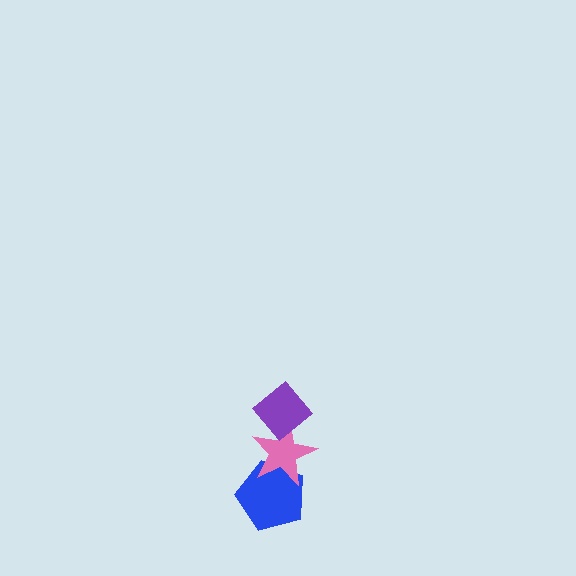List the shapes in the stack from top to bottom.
From top to bottom: the purple diamond, the pink star, the blue pentagon.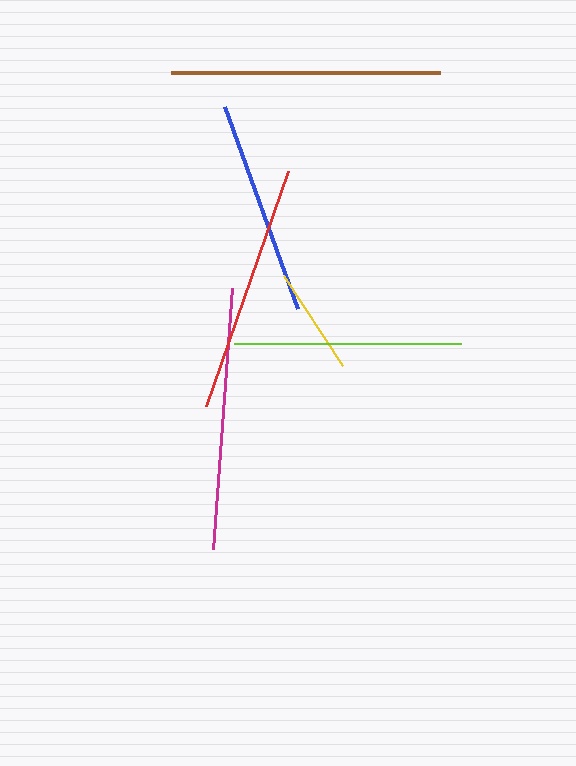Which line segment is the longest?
The brown line is the longest at approximately 269 pixels.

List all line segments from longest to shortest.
From longest to shortest: brown, magenta, red, lime, blue, yellow.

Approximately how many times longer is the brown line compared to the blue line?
The brown line is approximately 1.3 times the length of the blue line.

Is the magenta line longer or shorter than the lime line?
The magenta line is longer than the lime line.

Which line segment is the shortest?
The yellow line is the shortest at approximately 108 pixels.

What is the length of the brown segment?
The brown segment is approximately 269 pixels long.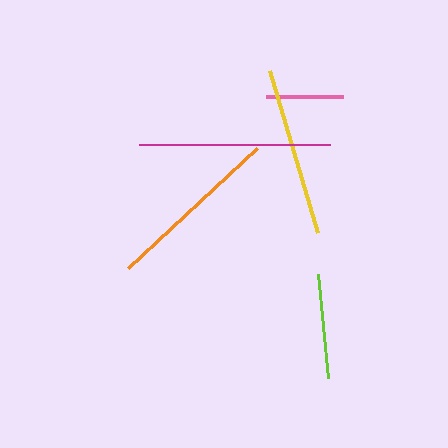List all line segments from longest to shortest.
From longest to shortest: magenta, orange, yellow, lime, pink.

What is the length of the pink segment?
The pink segment is approximately 78 pixels long.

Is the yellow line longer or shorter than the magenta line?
The magenta line is longer than the yellow line.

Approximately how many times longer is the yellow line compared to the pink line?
The yellow line is approximately 2.2 times the length of the pink line.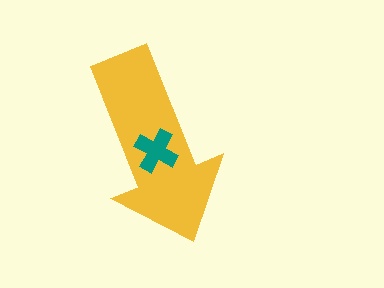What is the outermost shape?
The yellow arrow.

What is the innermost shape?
The teal cross.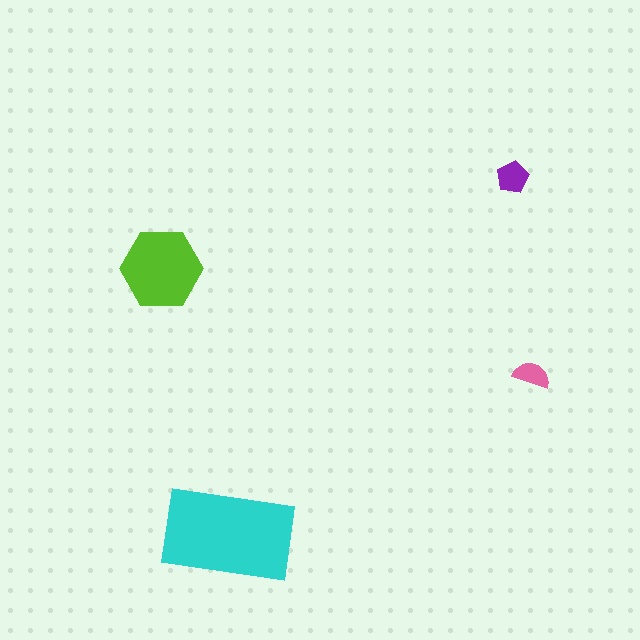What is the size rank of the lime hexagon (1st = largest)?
2nd.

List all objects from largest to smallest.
The cyan rectangle, the lime hexagon, the purple pentagon, the pink semicircle.